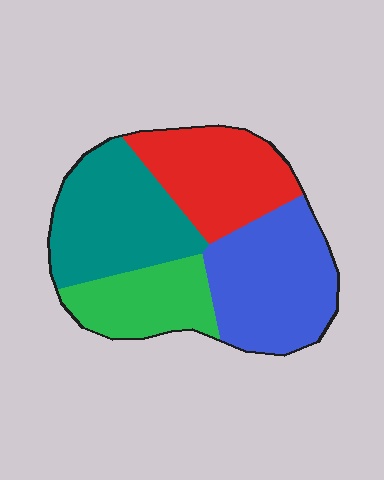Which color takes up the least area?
Green, at roughly 20%.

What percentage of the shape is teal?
Teal takes up between a sixth and a third of the shape.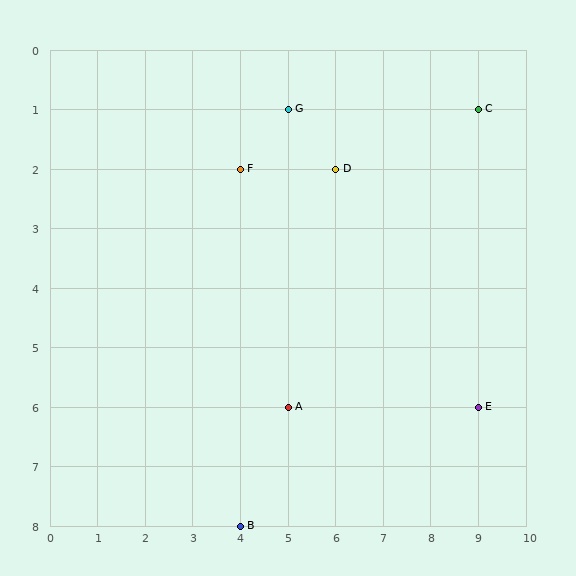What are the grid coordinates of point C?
Point C is at grid coordinates (9, 1).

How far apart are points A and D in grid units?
Points A and D are 1 column and 4 rows apart (about 4.1 grid units diagonally).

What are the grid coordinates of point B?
Point B is at grid coordinates (4, 8).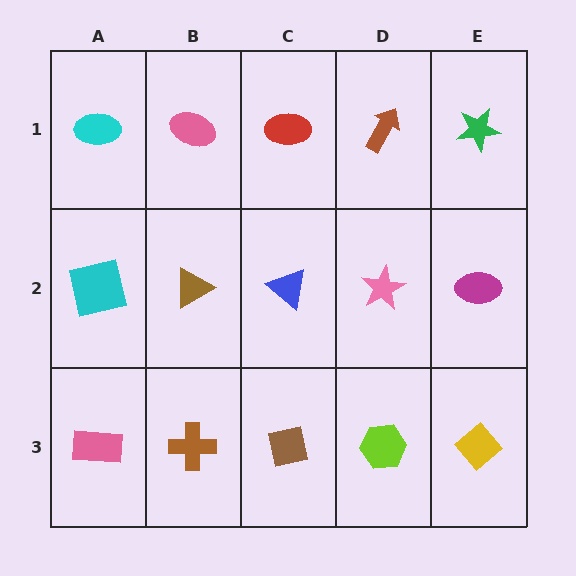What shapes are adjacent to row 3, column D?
A pink star (row 2, column D), a brown square (row 3, column C), a yellow diamond (row 3, column E).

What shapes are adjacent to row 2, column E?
A green star (row 1, column E), a yellow diamond (row 3, column E), a pink star (row 2, column D).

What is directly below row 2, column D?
A lime hexagon.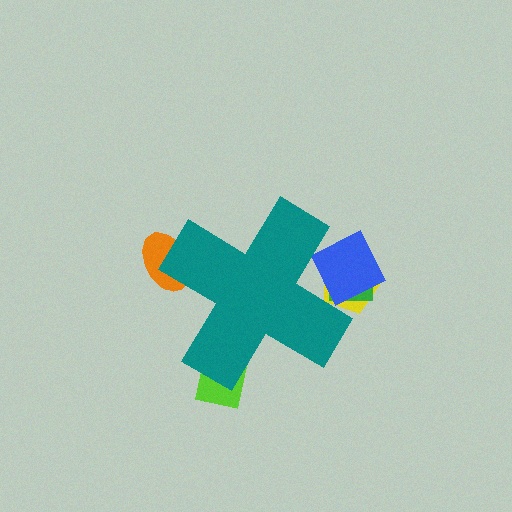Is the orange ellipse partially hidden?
Yes, the orange ellipse is partially hidden behind the teal cross.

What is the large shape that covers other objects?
A teal cross.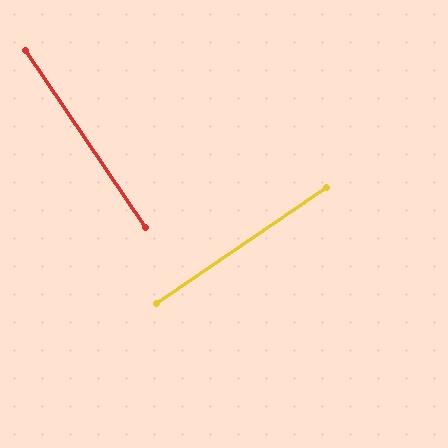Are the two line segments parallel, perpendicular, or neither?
Perpendicular — they meet at approximately 90°.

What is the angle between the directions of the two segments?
Approximately 90 degrees.